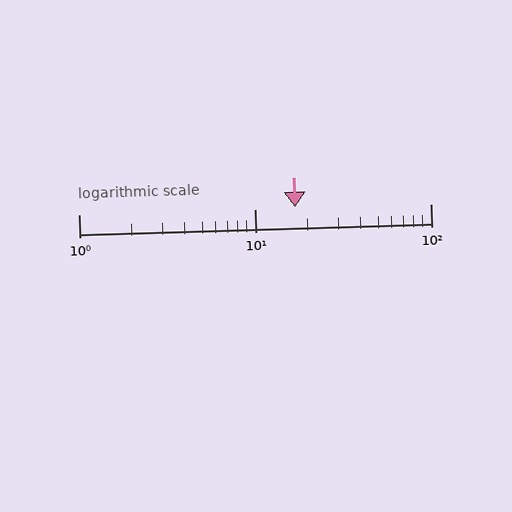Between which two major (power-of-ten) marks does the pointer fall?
The pointer is between 10 and 100.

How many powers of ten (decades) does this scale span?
The scale spans 2 decades, from 1 to 100.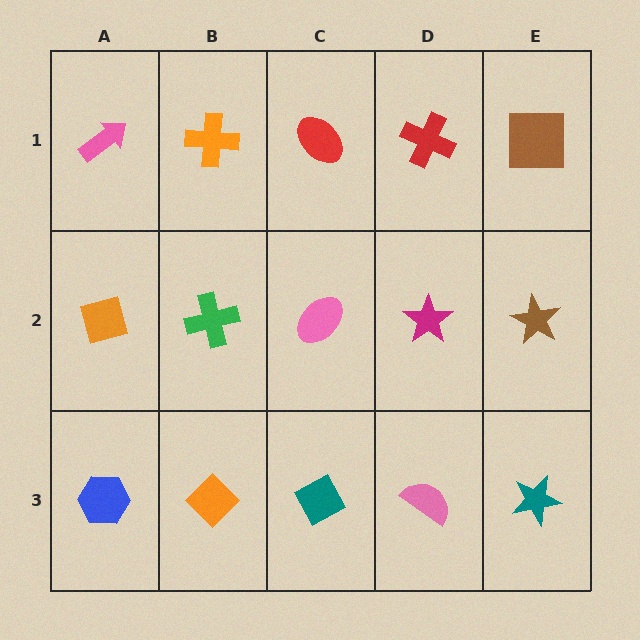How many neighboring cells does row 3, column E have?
2.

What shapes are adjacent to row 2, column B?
An orange cross (row 1, column B), an orange diamond (row 3, column B), an orange square (row 2, column A), a pink ellipse (row 2, column C).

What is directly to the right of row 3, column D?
A teal star.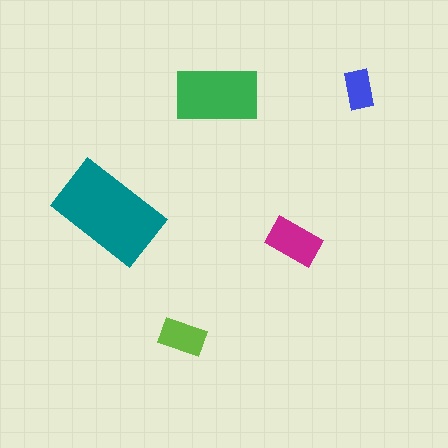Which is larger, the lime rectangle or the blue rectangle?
The lime one.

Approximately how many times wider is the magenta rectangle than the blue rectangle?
About 1.5 times wider.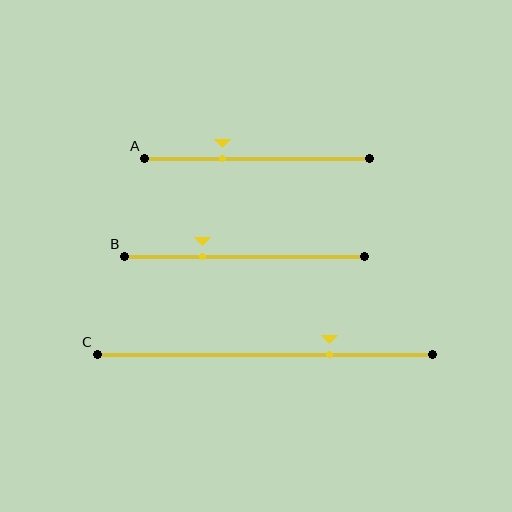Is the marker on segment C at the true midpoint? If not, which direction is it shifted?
No, the marker on segment C is shifted to the right by about 19% of the segment length.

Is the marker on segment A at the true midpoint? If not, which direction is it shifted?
No, the marker on segment A is shifted to the left by about 15% of the segment length.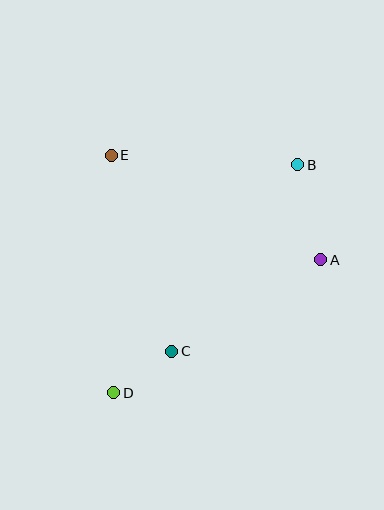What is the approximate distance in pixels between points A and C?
The distance between A and C is approximately 175 pixels.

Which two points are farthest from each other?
Points B and D are farthest from each other.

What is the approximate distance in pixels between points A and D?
The distance between A and D is approximately 246 pixels.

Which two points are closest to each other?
Points C and D are closest to each other.